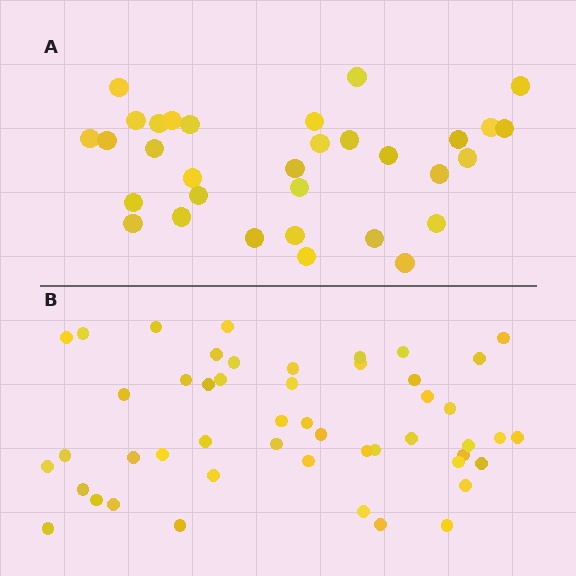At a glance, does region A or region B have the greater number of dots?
Region B (the bottom region) has more dots.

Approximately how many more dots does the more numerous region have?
Region B has approximately 15 more dots than region A.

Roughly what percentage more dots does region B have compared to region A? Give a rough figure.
About 55% more.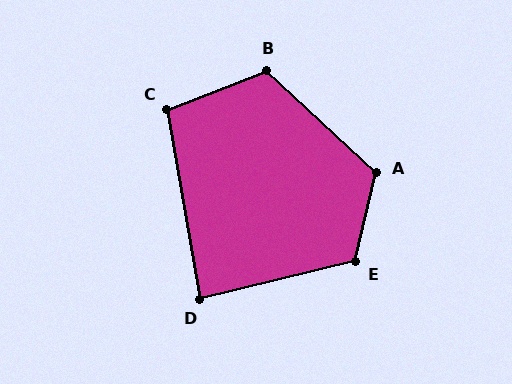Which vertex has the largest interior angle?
A, at approximately 120 degrees.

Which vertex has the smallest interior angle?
D, at approximately 86 degrees.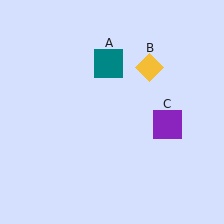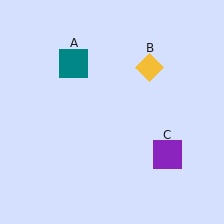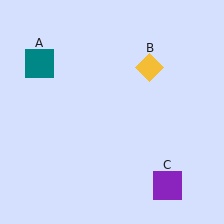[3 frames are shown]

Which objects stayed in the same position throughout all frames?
Yellow diamond (object B) remained stationary.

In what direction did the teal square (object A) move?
The teal square (object A) moved left.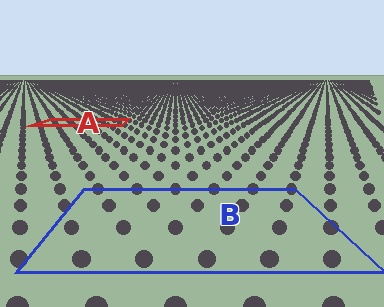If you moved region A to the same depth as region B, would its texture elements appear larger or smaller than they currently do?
They would appear larger. At a closer depth, the same texture elements are projected at a bigger on-screen size.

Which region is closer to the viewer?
Region B is closer. The texture elements there are larger and more spread out.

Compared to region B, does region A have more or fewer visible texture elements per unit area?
Region A has more texture elements per unit area — they are packed more densely because it is farther away.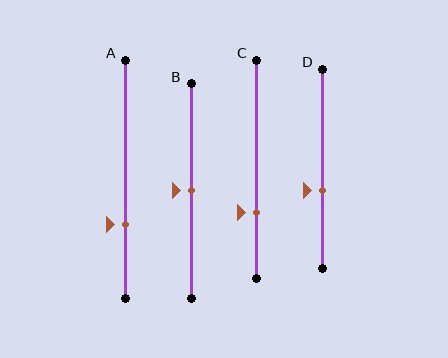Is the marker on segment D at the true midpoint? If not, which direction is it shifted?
No, the marker on segment D is shifted downward by about 11% of the segment length.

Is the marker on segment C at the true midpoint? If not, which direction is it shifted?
No, the marker on segment C is shifted downward by about 20% of the segment length.